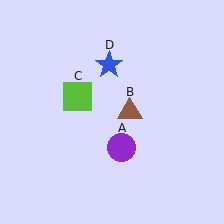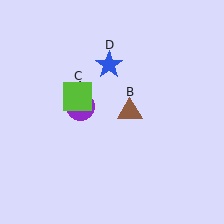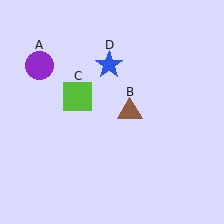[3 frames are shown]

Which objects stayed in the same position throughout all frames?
Brown triangle (object B) and lime square (object C) and blue star (object D) remained stationary.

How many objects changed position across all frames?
1 object changed position: purple circle (object A).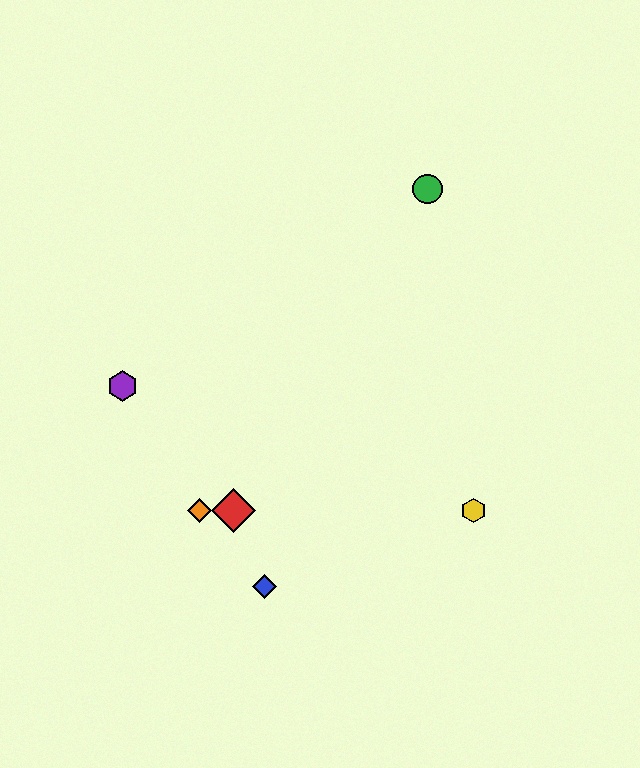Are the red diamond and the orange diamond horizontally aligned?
Yes, both are at y≈511.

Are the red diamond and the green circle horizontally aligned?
No, the red diamond is at y≈511 and the green circle is at y≈189.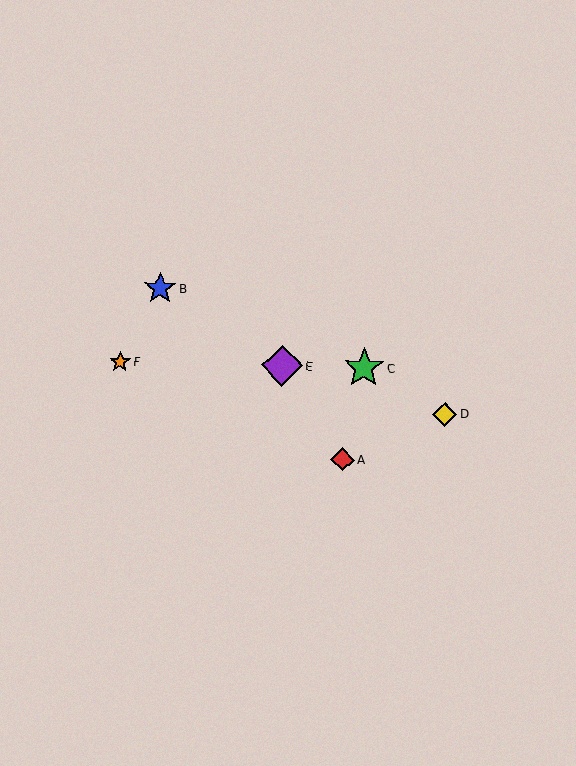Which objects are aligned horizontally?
Objects C, E, F are aligned horizontally.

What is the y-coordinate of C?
Object C is at y≈368.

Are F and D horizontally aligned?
No, F is at y≈362 and D is at y≈414.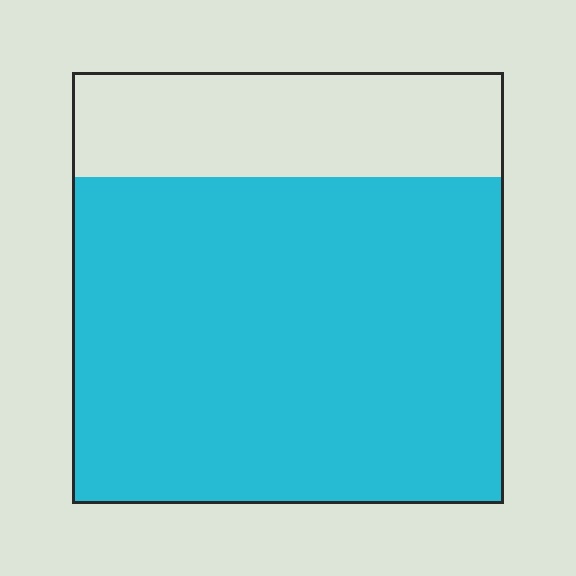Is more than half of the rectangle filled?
Yes.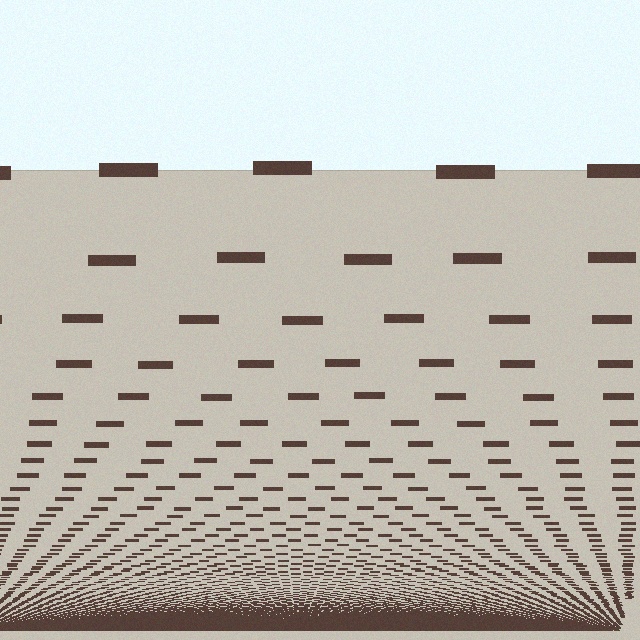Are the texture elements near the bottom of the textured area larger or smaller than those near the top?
Smaller. The gradient is inverted — elements near the bottom are smaller and denser.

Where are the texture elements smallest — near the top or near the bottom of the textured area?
Near the bottom.